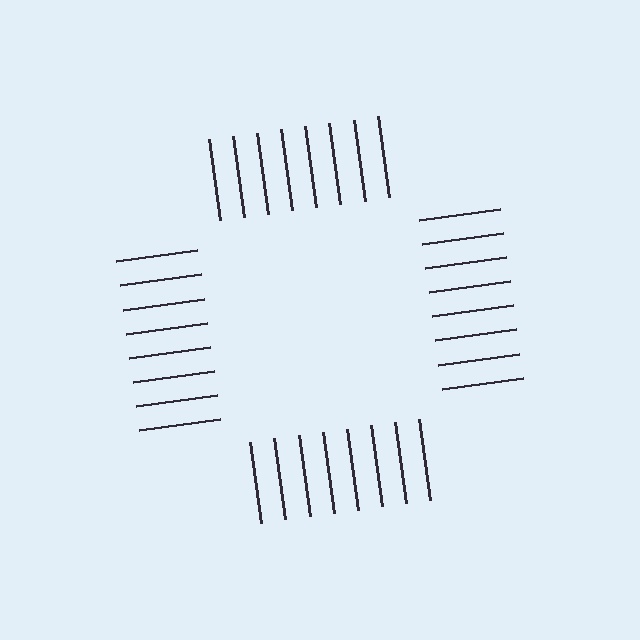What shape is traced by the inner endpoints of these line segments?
An illusory square — the line segments terminate on its edges but no continuous stroke is drawn.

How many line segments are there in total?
32 — 8 along each of the 4 edges.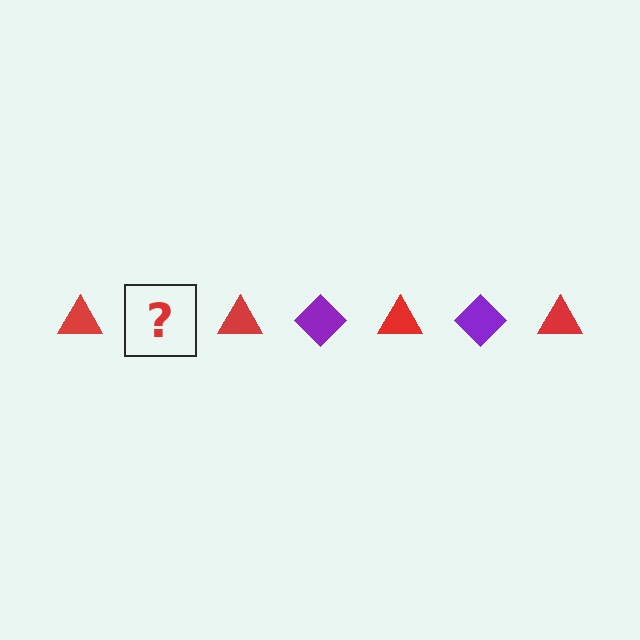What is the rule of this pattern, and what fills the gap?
The rule is that the pattern alternates between red triangle and purple diamond. The gap should be filled with a purple diamond.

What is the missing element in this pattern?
The missing element is a purple diamond.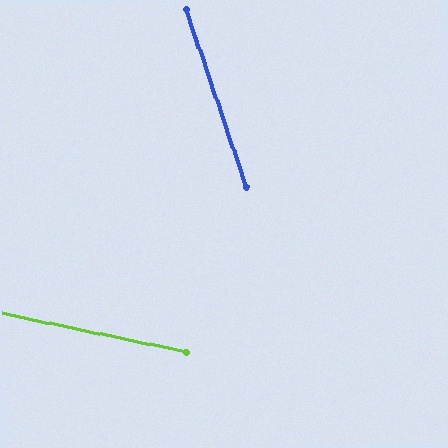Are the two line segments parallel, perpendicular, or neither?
Neither parallel nor perpendicular — they differ by about 59°.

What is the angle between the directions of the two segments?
Approximately 59 degrees.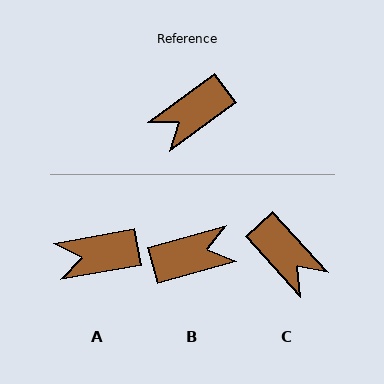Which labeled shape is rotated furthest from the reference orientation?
B, about 159 degrees away.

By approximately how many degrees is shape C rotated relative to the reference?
Approximately 96 degrees counter-clockwise.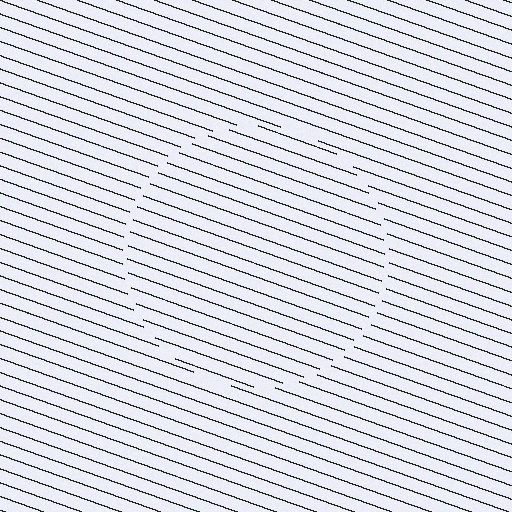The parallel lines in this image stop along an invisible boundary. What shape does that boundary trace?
An illusory circle. The interior of the shape contains the same grating, shifted by half a period — the contour is defined by the phase discontinuity where line-ends from the inner and outer gratings abut.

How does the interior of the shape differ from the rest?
The interior of the shape contains the same grating, shifted by half a period — the contour is defined by the phase discontinuity where line-ends from the inner and outer gratings abut.